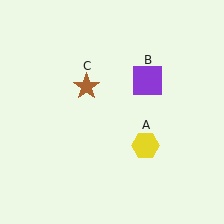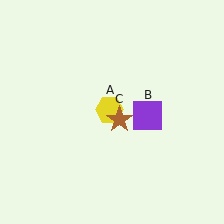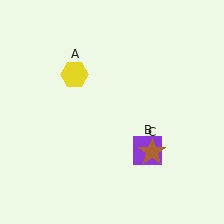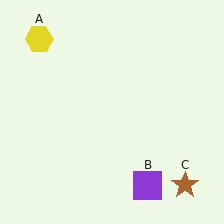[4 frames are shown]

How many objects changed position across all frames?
3 objects changed position: yellow hexagon (object A), purple square (object B), brown star (object C).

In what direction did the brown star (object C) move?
The brown star (object C) moved down and to the right.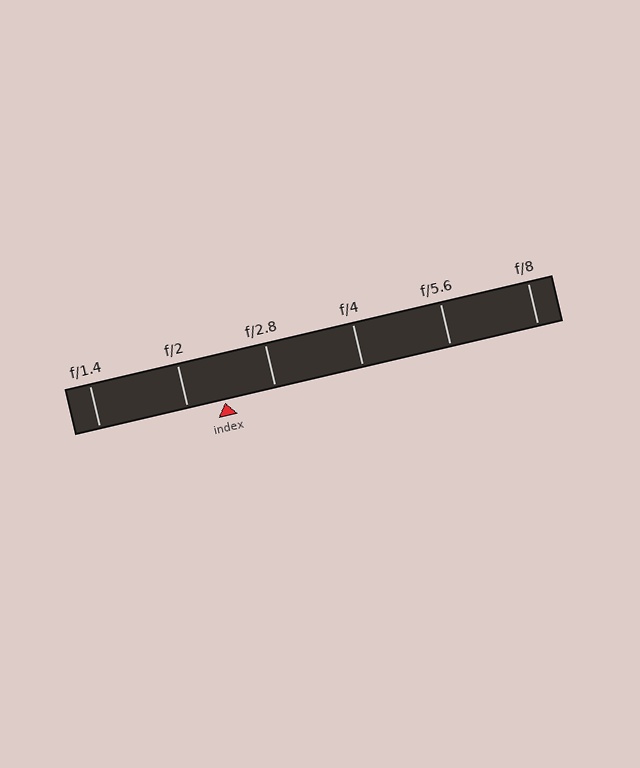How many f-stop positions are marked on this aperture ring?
There are 6 f-stop positions marked.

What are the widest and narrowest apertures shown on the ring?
The widest aperture shown is f/1.4 and the narrowest is f/8.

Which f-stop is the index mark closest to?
The index mark is closest to f/2.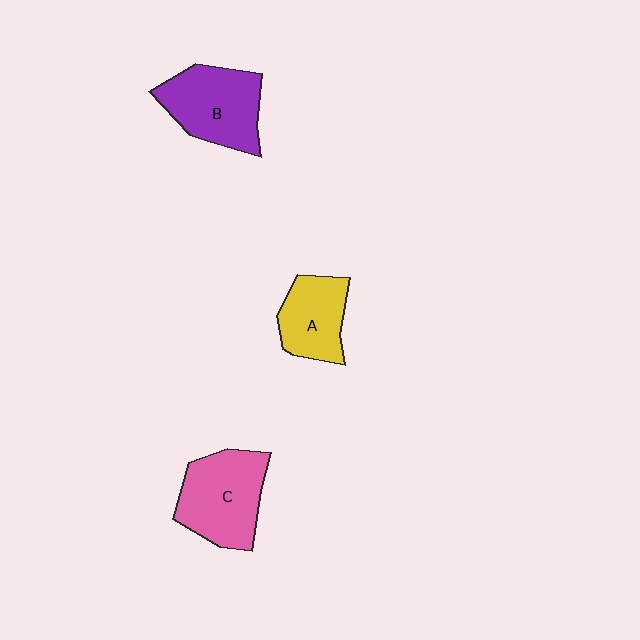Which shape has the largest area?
Shape C (pink).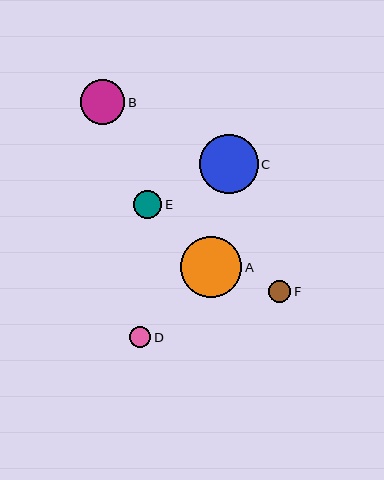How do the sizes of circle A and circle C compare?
Circle A and circle C are approximately the same size.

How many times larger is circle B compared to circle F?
Circle B is approximately 2.0 times the size of circle F.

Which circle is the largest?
Circle A is the largest with a size of approximately 61 pixels.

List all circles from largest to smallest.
From largest to smallest: A, C, B, E, F, D.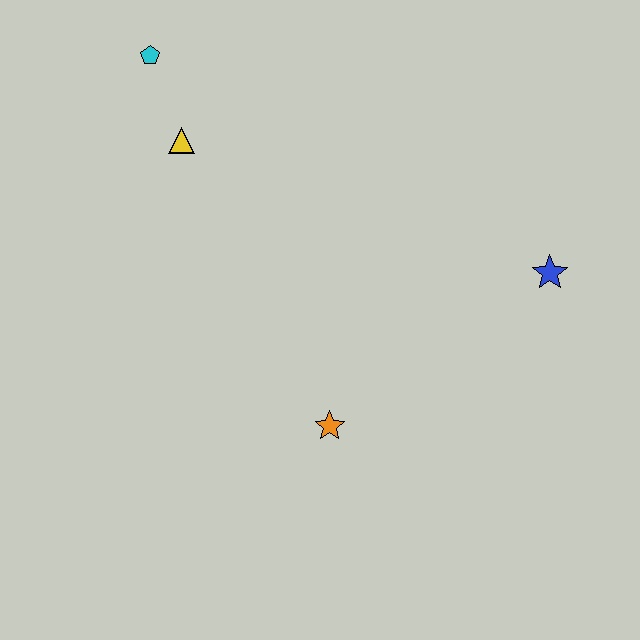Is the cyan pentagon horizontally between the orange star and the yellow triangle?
No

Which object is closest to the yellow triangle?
The cyan pentagon is closest to the yellow triangle.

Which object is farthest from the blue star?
The cyan pentagon is farthest from the blue star.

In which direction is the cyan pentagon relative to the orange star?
The cyan pentagon is above the orange star.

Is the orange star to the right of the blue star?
No